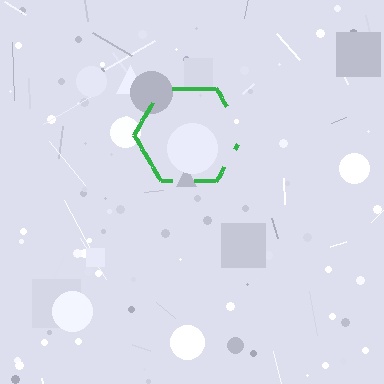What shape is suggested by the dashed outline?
The dashed outline suggests a hexagon.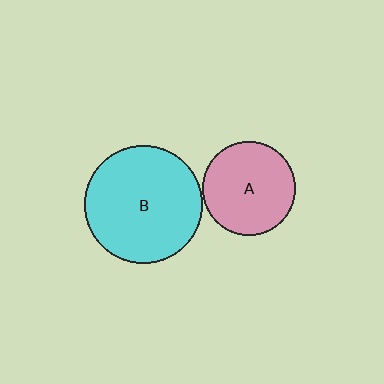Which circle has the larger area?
Circle B (cyan).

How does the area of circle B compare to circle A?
Approximately 1.6 times.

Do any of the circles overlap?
No, none of the circles overlap.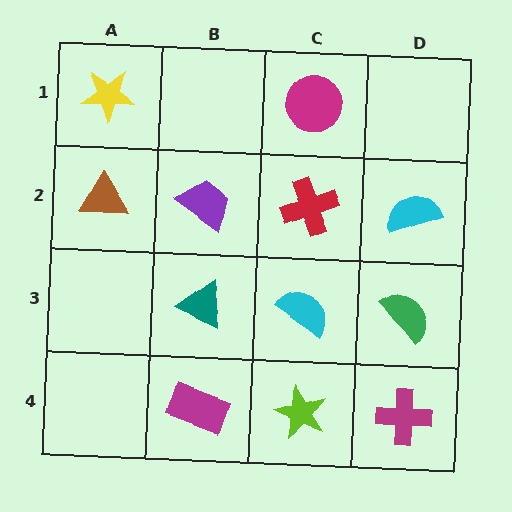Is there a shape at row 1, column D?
No, that cell is empty.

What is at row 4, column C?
A lime star.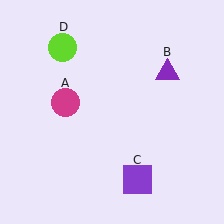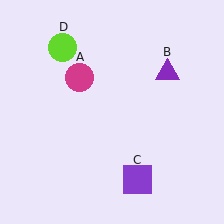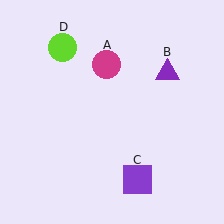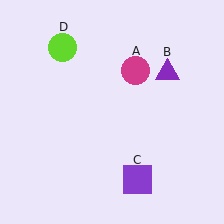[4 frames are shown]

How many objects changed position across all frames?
1 object changed position: magenta circle (object A).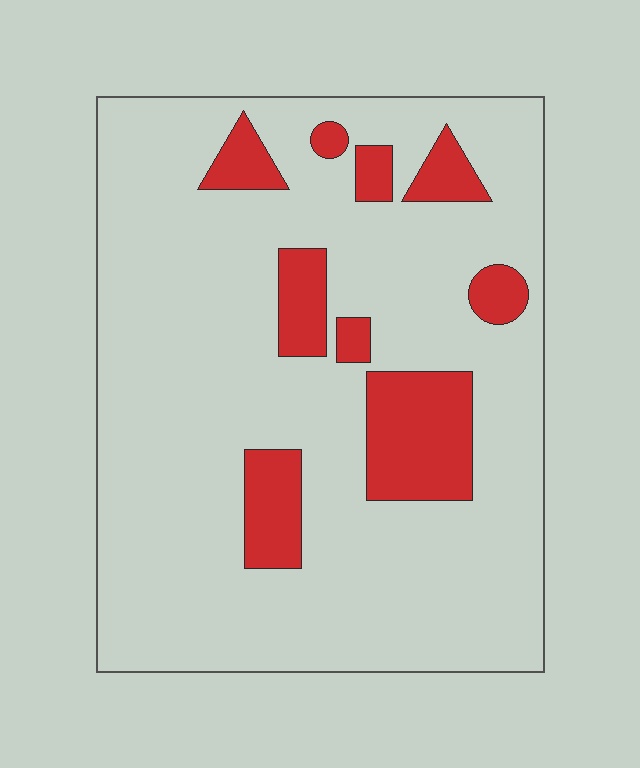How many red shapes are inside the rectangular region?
9.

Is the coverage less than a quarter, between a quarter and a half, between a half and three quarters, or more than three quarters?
Less than a quarter.